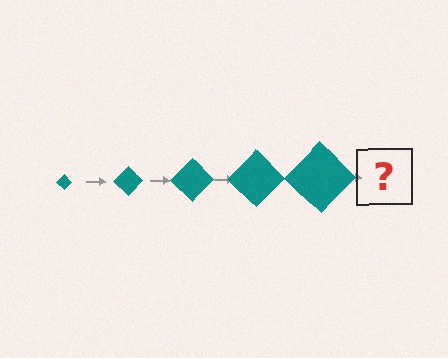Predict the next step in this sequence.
The next step is a teal diamond, larger than the previous one.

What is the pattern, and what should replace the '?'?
The pattern is that the diamond gets progressively larger each step. The '?' should be a teal diamond, larger than the previous one.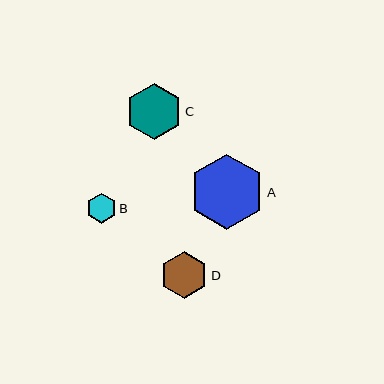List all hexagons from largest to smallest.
From largest to smallest: A, C, D, B.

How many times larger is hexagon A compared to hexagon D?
Hexagon A is approximately 1.6 times the size of hexagon D.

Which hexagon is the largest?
Hexagon A is the largest with a size of approximately 75 pixels.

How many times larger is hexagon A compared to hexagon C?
Hexagon A is approximately 1.3 times the size of hexagon C.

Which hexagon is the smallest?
Hexagon B is the smallest with a size of approximately 30 pixels.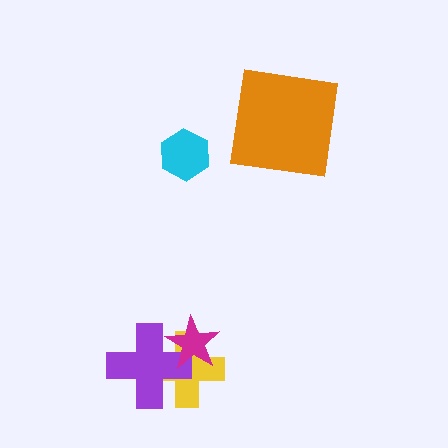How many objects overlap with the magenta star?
2 objects overlap with the magenta star.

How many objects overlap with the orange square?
0 objects overlap with the orange square.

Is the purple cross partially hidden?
Yes, it is partially covered by another shape.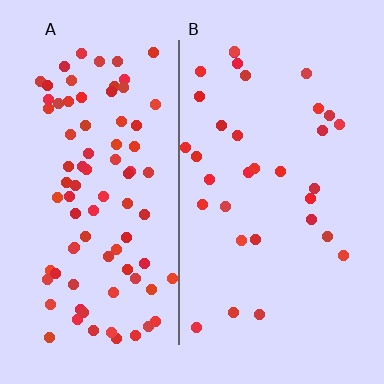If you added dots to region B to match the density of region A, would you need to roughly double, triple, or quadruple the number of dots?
Approximately triple.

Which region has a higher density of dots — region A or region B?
A (the left).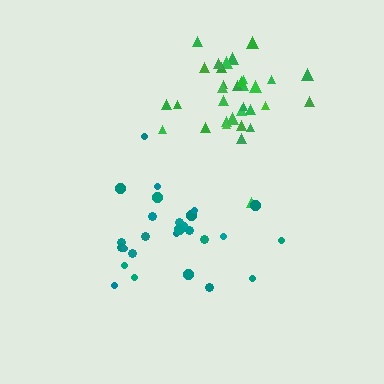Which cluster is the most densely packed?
Green.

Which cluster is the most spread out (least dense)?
Teal.